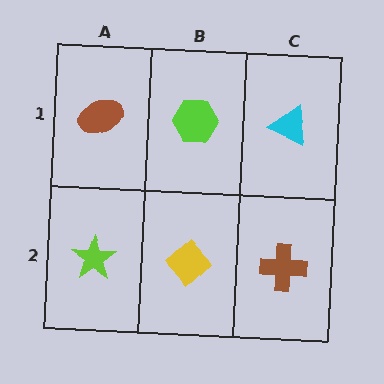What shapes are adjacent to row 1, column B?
A yellow diamond (row 2, column B), a brown ellipse (row 1, column A), a cyan triangle (row 1, column C).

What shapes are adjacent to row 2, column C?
A cyan triangle (row 1, column C), a yellow diamond (row 2, column B).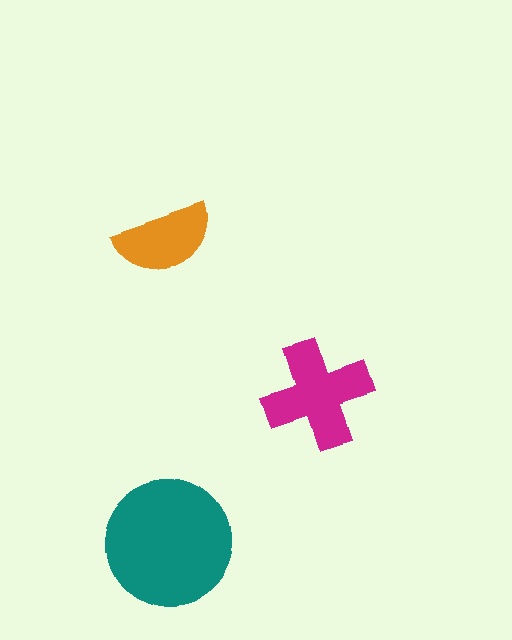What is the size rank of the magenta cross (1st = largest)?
2nd.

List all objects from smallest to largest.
The orange semicircle, the magenta cross, the teal circle.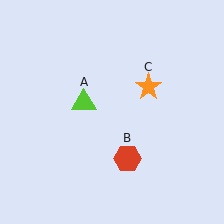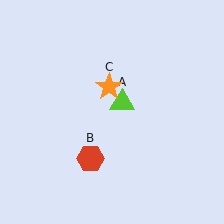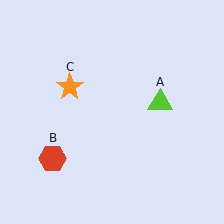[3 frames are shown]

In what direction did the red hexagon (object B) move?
The red hexagon (object B) moved left.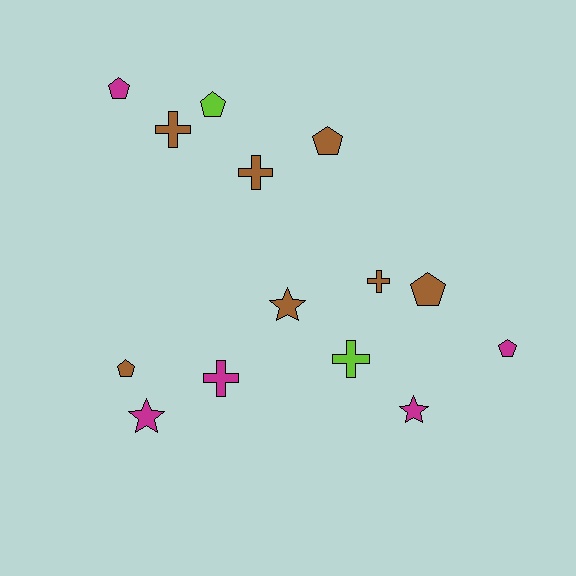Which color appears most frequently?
Brown, with 7 objects.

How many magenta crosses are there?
There is 1 magenta cross.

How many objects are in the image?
There are 14 objects.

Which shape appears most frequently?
Pentagon, with 6 objects.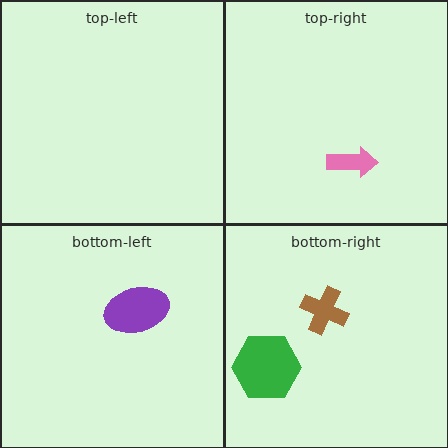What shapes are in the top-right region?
The pink arrow.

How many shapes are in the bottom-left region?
1.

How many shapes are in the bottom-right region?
2.